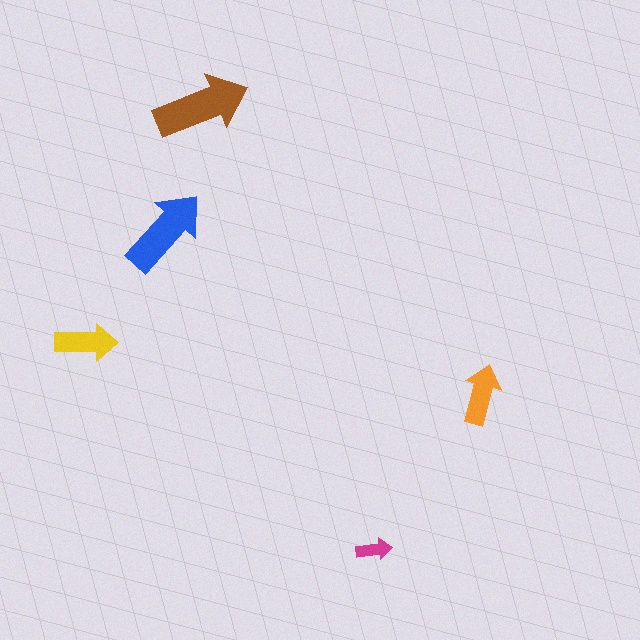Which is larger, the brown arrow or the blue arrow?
The brown one.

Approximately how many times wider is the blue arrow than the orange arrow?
About 1.5 times wider.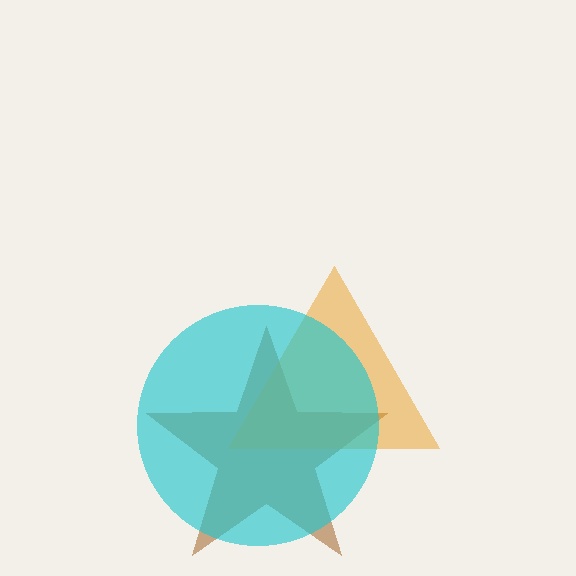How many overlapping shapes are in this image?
There are 3 overlapping shapes in the image.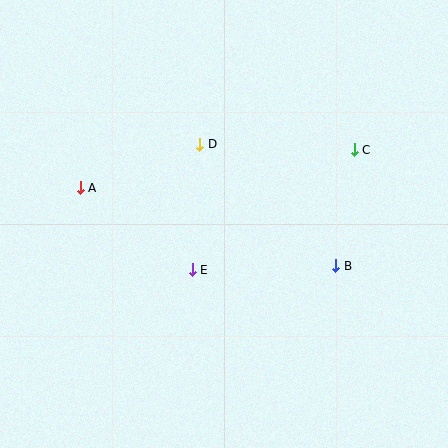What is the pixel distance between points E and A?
The distance between E and A is 139 pixels.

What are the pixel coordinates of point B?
Point B is at (336, 266).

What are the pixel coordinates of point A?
Point A is at (80, 188).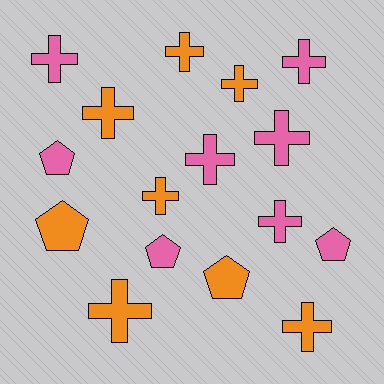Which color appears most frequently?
Orange, with 8 objects.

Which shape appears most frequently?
Cross, with 11 objects.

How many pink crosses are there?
There are 5 pink crosses.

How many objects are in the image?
There are 16 objects.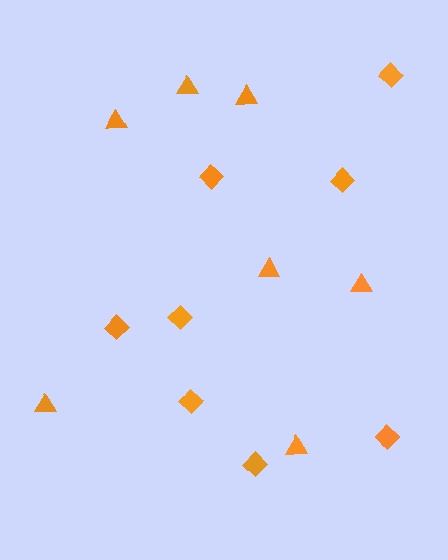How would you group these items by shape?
There are 2 groups: one group of diamonds (8) and one group of triangles (7).